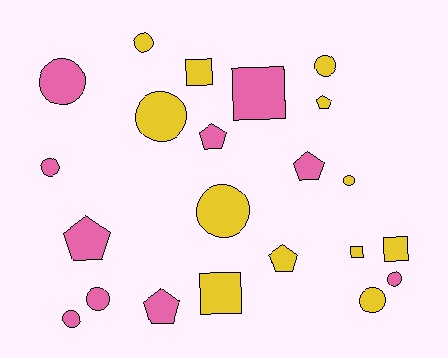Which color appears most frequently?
Yellow, with 12 objects.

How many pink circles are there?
There are 5 pink circles.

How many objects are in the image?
There are 22 objects.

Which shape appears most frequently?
Circle, with 11 objects.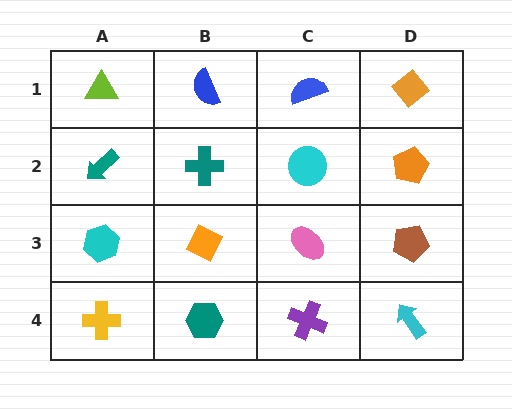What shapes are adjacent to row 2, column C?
A blue semicircle (row 1, column C), a pink ellipse (row 3, column C), a teal cross (row 2, column B), an orange pentagon (row 2, column D).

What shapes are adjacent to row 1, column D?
An orange pentagon (row 2, column D), a blue semicircle (row 1, column C).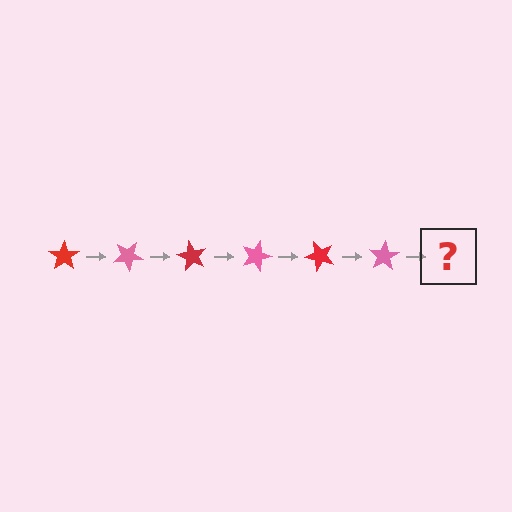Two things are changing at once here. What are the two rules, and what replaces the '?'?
The two rules are that it rotates 30 degrees each step and the color cycles through red and pink. The '?' should be a red star, rotated 180 degrees from the start.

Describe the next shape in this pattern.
It should be a red star, rotated 180 degrees from the start.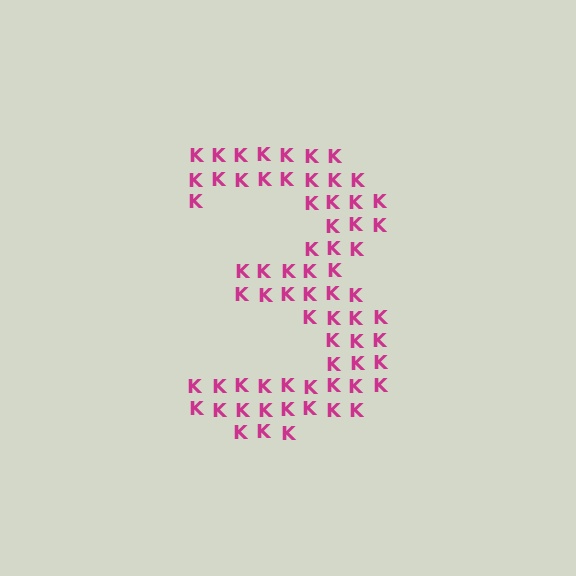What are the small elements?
The small elements are letter K's.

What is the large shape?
The large shape is the digit 3.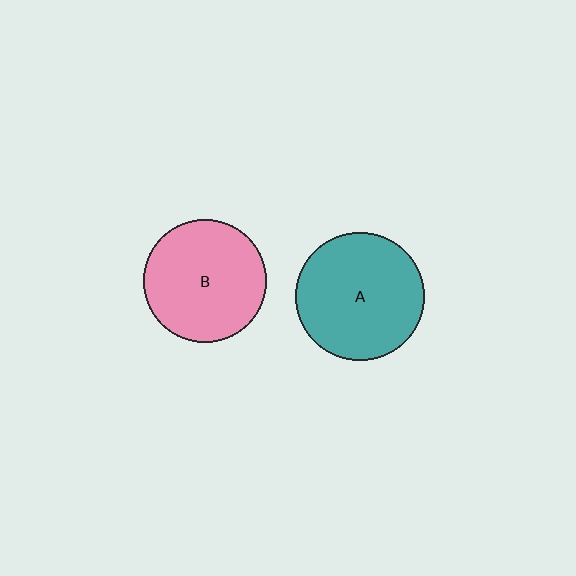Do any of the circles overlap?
No, none of the circles overlap.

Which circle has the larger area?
Circle A (teal).